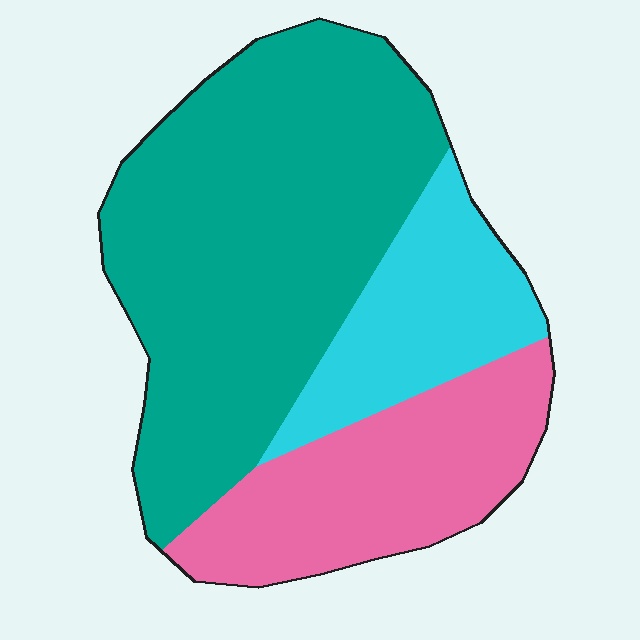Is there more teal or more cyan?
Teal.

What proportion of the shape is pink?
Pink covers around 25% of the shape.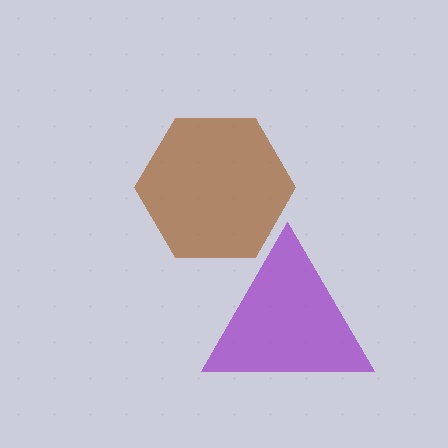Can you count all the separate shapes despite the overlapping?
Yes, there are 2 separate shapes.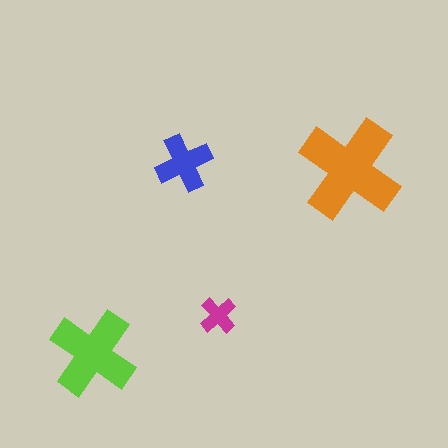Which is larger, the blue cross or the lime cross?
The lime one.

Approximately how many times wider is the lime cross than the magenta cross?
About 2.5 times wider.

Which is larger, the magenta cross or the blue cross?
The blue one.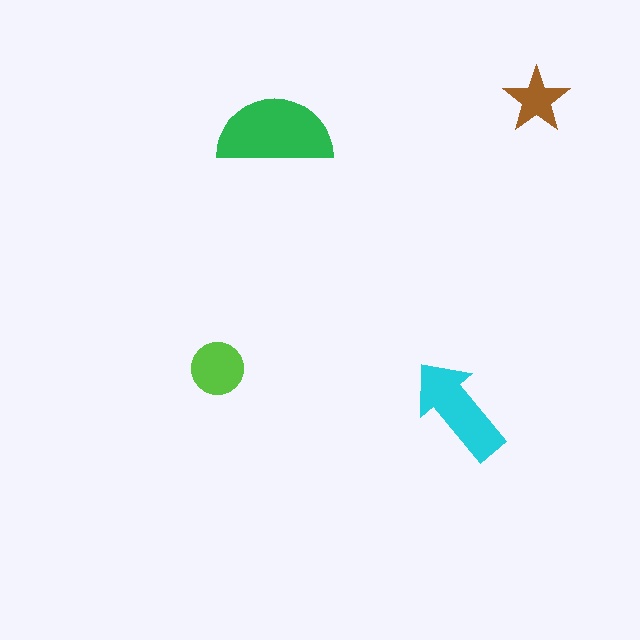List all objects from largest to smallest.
The green semicircle, the cyan arrow, the lime circle, the brown star.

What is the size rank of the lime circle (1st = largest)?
3rd.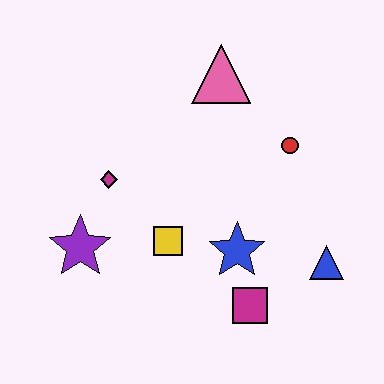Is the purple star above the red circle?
No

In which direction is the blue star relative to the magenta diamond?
The blue star is to the right of the magenta diamond.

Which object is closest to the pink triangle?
The red circle is closest to the pink triangle.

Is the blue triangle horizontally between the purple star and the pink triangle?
No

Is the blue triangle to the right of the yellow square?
Yes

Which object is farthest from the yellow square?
The pink triangle is farthest from the yellow square.